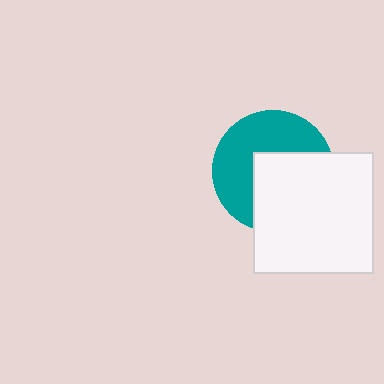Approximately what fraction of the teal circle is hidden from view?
Roughly 48% of the teal circle is hidden behind the white square.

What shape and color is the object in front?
The object in front is a white square.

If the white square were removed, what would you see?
You would see the complete teal circle.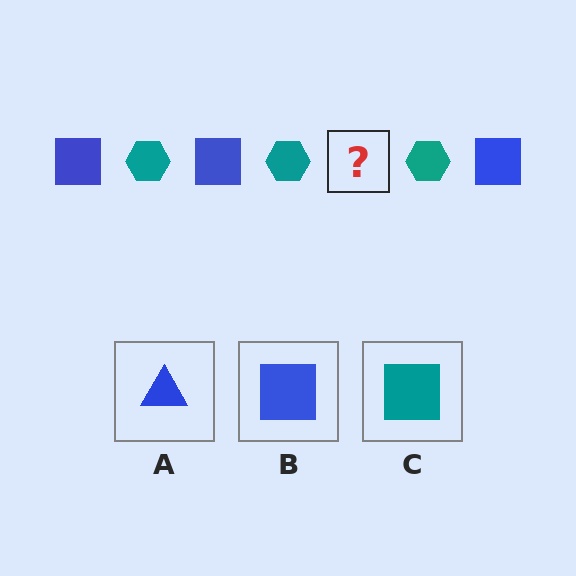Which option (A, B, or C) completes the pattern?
B.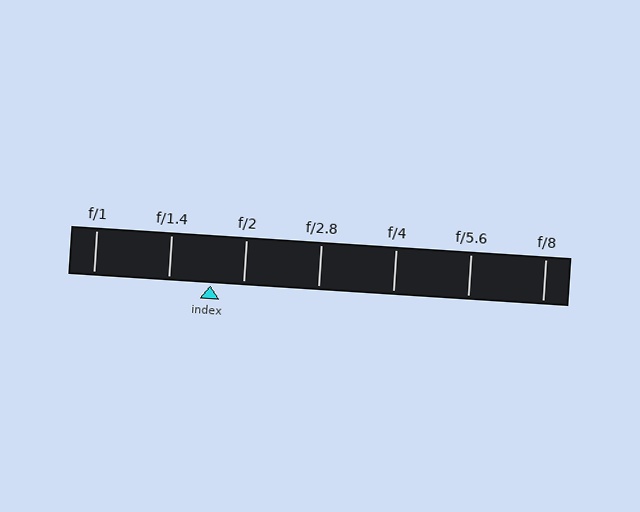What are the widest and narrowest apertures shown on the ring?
The widest aperture shown is f/1 and the narrowest is f/8.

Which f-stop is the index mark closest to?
The index mark is closest to f/2.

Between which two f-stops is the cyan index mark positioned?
The index mark is between f/1.4 and f/2.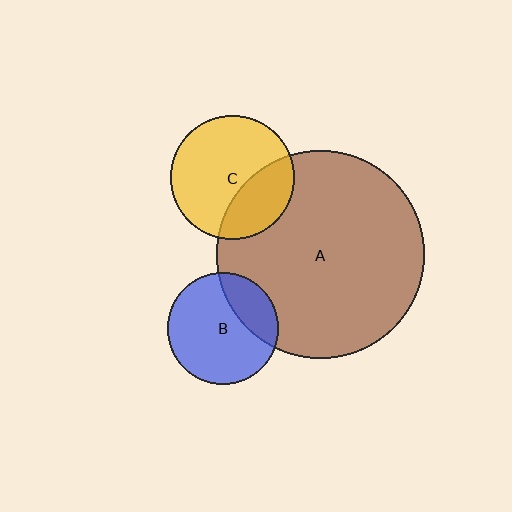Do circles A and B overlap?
Yes.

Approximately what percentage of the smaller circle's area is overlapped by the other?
Approximately 25%.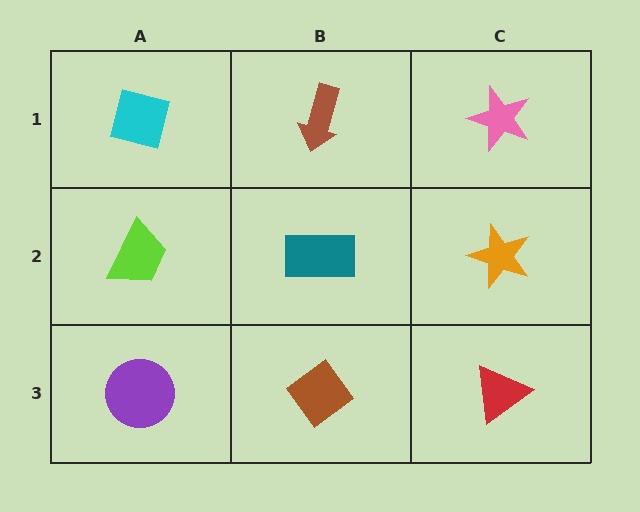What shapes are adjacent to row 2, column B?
A brown arrow (row 1, column B), a brown diamond (row 3, column B), a lime trapezoid (row 2, column A), an orange star (row 2, column C).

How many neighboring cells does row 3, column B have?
3.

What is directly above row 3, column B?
A teal rectangle.